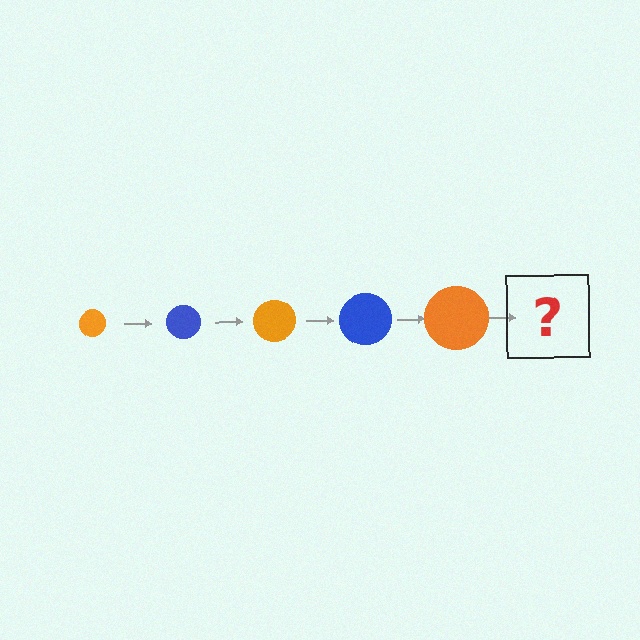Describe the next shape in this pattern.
It should be a blue circle, larger than the previous one.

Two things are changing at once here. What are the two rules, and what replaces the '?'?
The two rules are that the circle grows larger each step and the color cycles through orange and blue. The '?' should be a blue circle, larger than the previous one.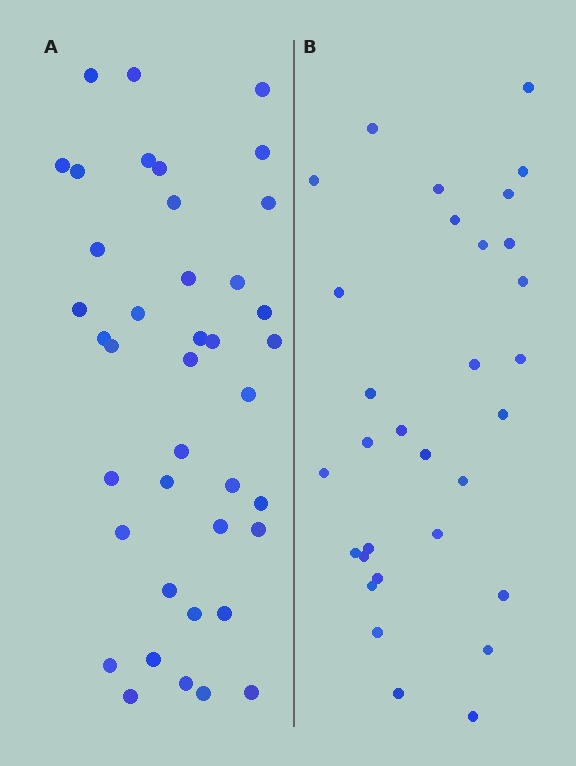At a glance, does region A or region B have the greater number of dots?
Region A (the left region) has more dots.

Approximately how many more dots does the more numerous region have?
Region A has roughly 8 or so more dots than region B.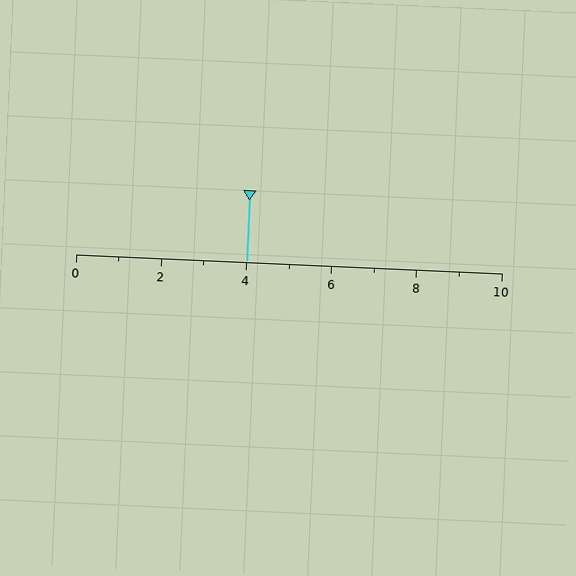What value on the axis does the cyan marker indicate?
The marker indicates approximately 4.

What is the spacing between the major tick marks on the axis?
The major ticks are spaced 2 apart.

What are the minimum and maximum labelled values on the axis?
The axis runs from 0 to 10.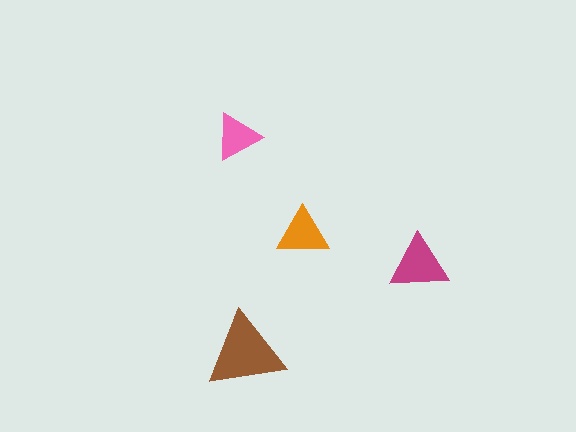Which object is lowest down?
The brown triangle is bottommost.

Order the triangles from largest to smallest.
the brown one, the magenta one, the orange one, the pink one.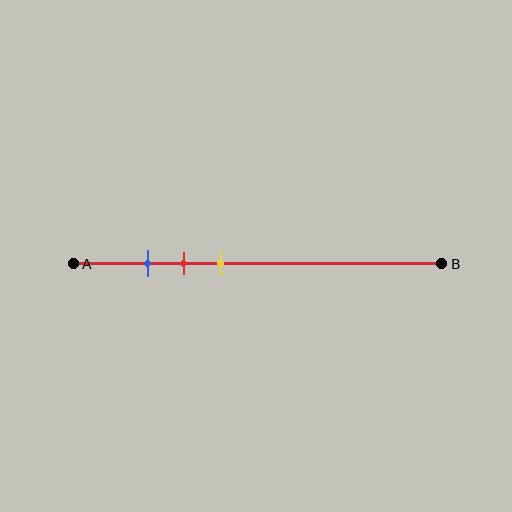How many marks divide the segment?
There are 3 marks dividing the segment.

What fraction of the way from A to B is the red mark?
The red mark is approximately 30% (0.3) of the way from A to B.